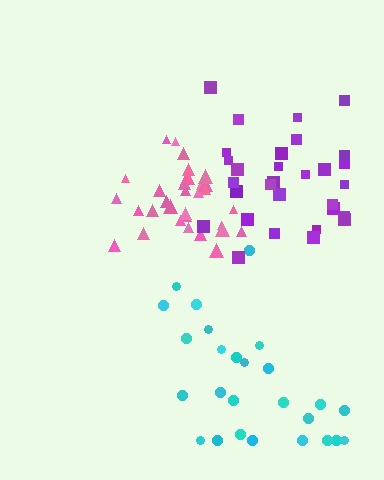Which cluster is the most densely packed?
Pink.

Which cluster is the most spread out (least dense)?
Cyan.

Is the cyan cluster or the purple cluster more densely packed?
Purple.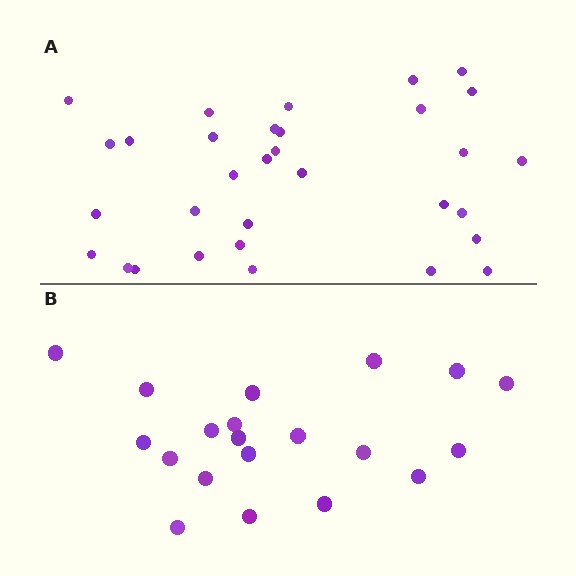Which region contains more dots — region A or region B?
Region A (the top region) has more dots.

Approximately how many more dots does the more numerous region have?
Region A has roughly 12 or so more dots than region B.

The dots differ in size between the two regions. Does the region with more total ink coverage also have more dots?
No. Region B has more total ink coverage because its dots are larger, but region A actually contains more individual dots. Total area can be misleading — the number of items is what matters here.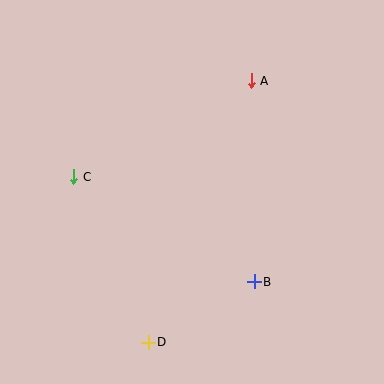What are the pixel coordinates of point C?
Point C is at (74, 177).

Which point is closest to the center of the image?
Point B at (254, 282) is closest to the center.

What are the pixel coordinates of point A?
Point A is at (251, 81).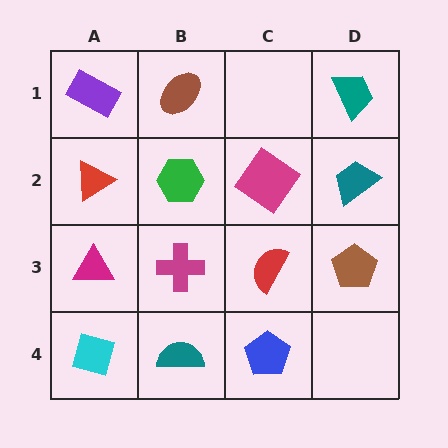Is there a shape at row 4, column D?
No, that cell is empty.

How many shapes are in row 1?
3 shapes.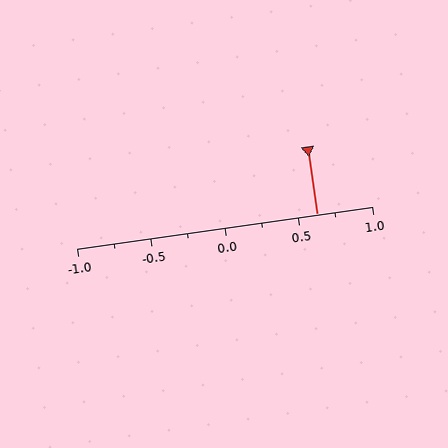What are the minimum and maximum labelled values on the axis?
The axis runs from -1.0 to 1.0.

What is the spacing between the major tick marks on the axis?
The major ticks are spaced 0.5 apart.